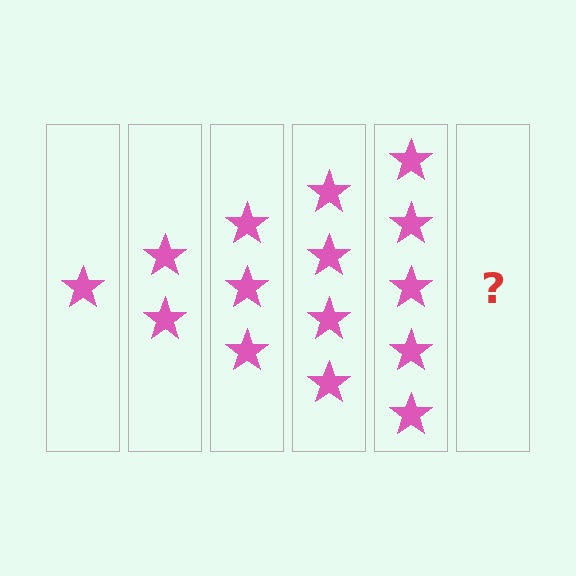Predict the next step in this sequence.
The next step is 6 stars.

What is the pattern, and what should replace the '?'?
The pattern is that each step adds one more star. The '?' should be 6 stars.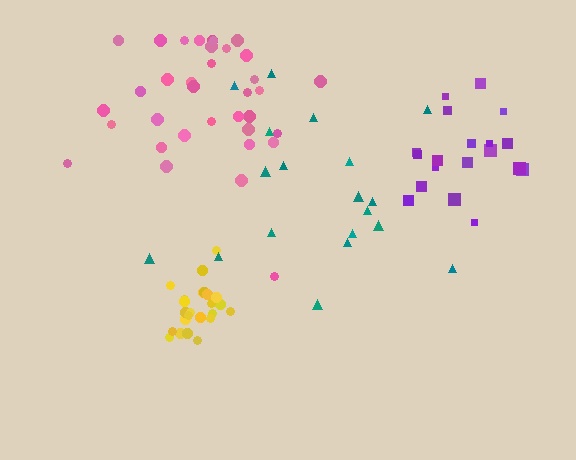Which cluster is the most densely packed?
Yellow.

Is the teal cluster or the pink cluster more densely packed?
Pink.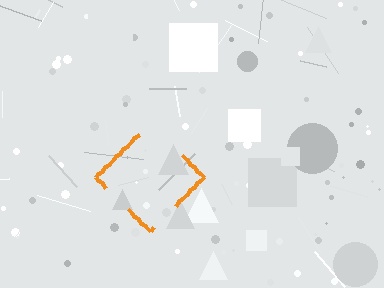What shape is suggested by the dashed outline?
The dashed outline suggests a diamond.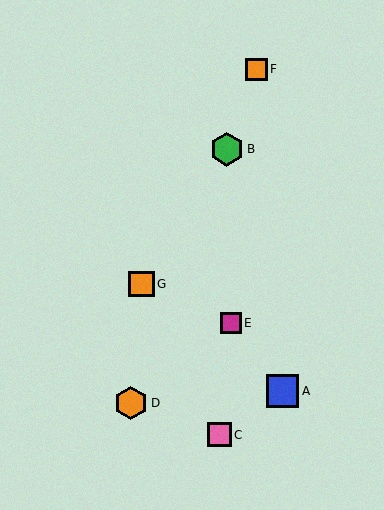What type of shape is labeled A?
Shape A is a blue square.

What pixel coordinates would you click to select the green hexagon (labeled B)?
Click at (227, 149) to select the green hexagon B.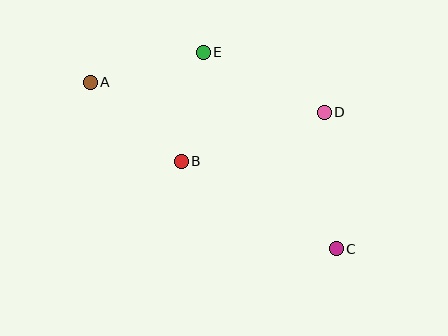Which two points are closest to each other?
Points B and E are closest to each other.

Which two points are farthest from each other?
Points A and C are farthest from each other.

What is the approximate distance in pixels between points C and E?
The distance between C and E is approximately 237 pixels.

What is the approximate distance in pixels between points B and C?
The distance between B and C is approximately 178 pixels.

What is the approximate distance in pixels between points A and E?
The distance between A and E is approximately 117 pixels.